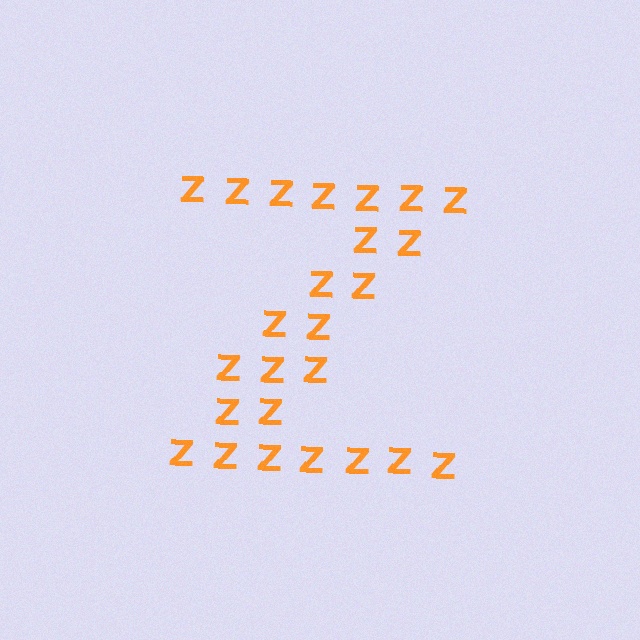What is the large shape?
The large shape is the letter Z.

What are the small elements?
The small elements are letter Z's.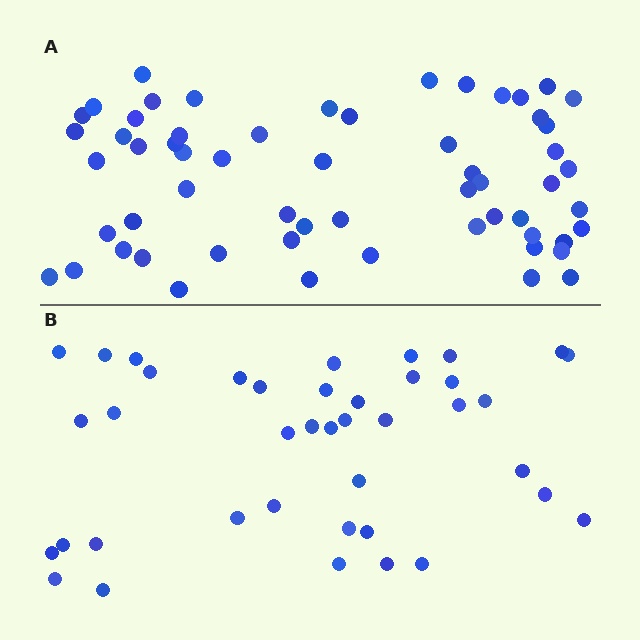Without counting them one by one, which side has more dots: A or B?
Region A (the top region) has more dots.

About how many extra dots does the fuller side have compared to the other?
Region A has approximately 20 more dots than region B.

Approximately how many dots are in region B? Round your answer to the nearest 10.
About 40 dots.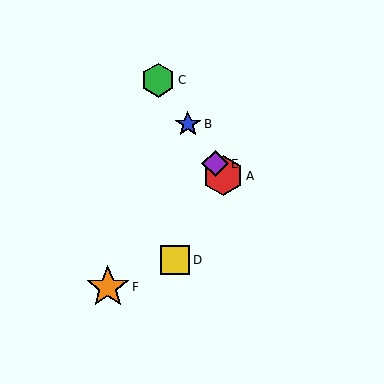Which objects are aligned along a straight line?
Objects A, B, C, E are aligned along a straight line.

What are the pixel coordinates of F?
Object F is at (108, 287).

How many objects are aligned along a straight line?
4 objects (A, B, C, E) are aligned along a straight line.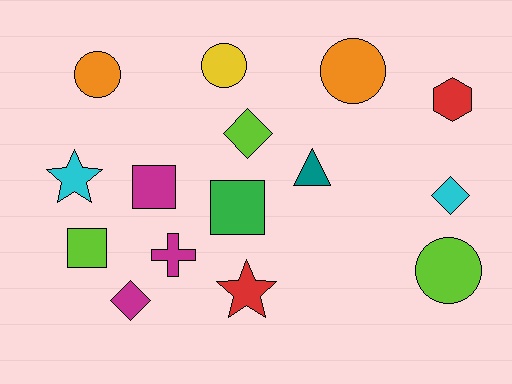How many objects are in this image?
There are 15 objects.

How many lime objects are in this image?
There are 3 lime objects.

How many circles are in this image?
There are 4 circles.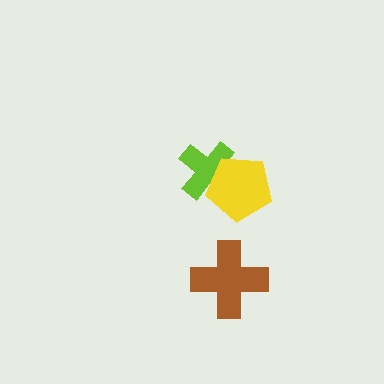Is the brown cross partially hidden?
No, no other shape covers it.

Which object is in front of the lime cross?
The yellow pentagon is in front of the lime cross.